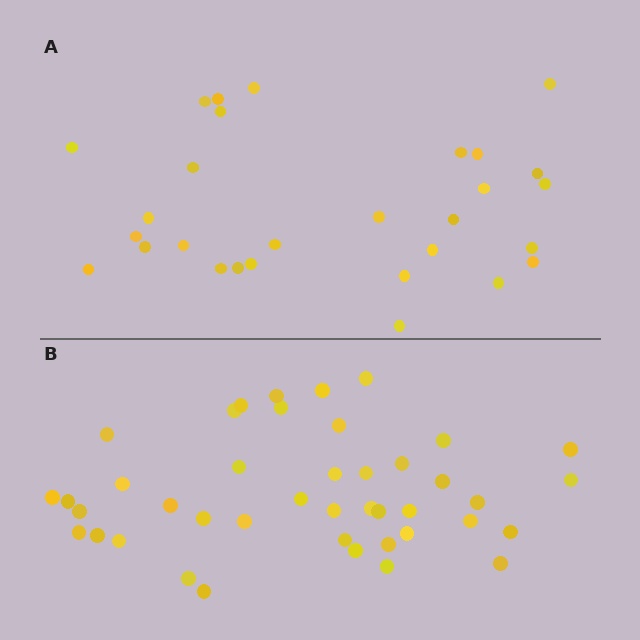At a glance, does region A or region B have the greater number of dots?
Region B (the bottom region) has more dots.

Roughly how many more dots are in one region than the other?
Region B has approximately 15 more dots than region A.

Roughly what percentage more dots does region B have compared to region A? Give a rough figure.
About 45% more.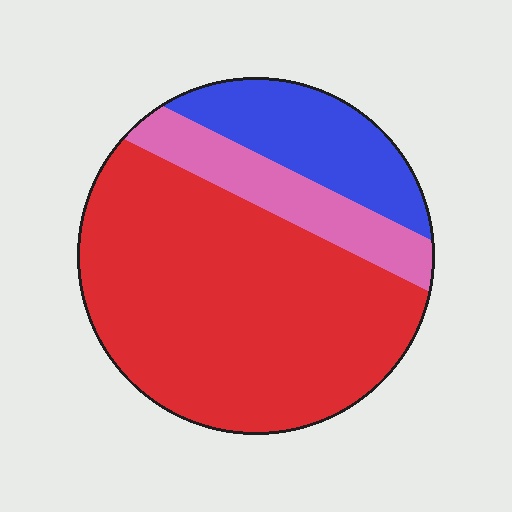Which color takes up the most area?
Red, at roughly 65%.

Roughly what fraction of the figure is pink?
Pink covers 15% of the figure.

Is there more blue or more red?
Red.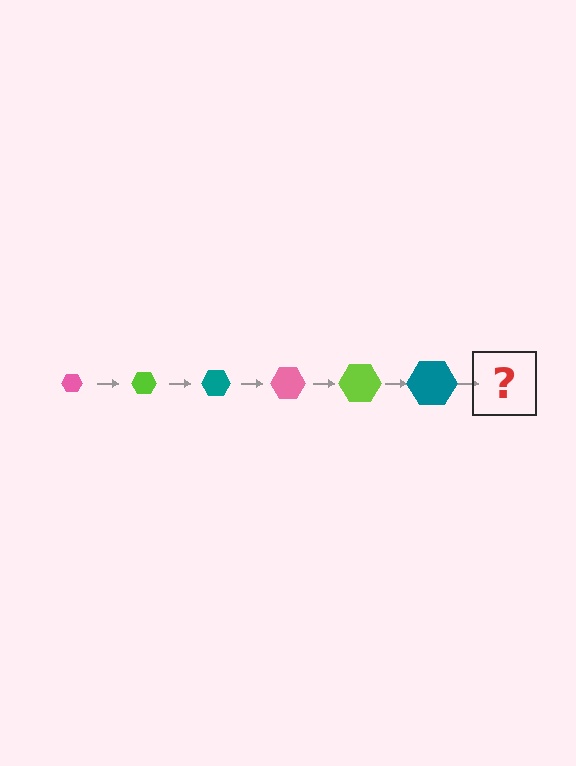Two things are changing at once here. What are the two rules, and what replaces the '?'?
The two rules are that the hexagon grows larger each step and the color cycles through pink, lime, and teal. The '?' should be a pink hexagon, larger than the previous one.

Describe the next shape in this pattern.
It should be a pink hexagon, larger than the previous one.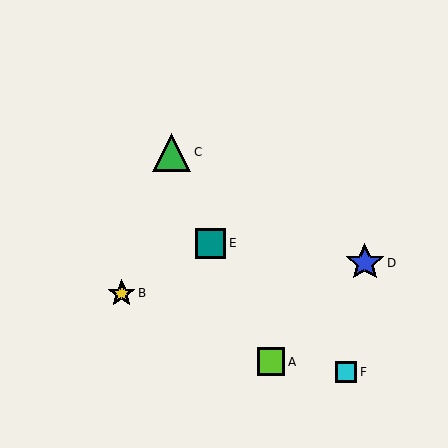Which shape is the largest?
The green triangle (labeled C) is the largest.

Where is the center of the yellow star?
The center of the yellow star is at (122, 293).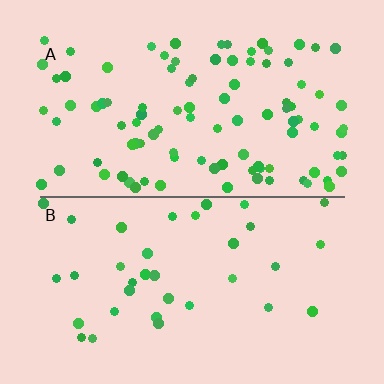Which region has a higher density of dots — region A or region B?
A (the top).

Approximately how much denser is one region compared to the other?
Approximately 2.8× — region A over region B.